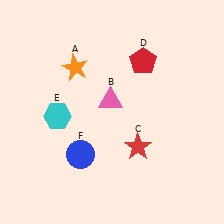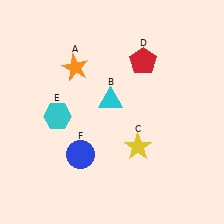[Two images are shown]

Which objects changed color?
B changed from pink to cyan. C changed from red to yellow.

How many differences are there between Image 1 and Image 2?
There are 2 differences between the two images.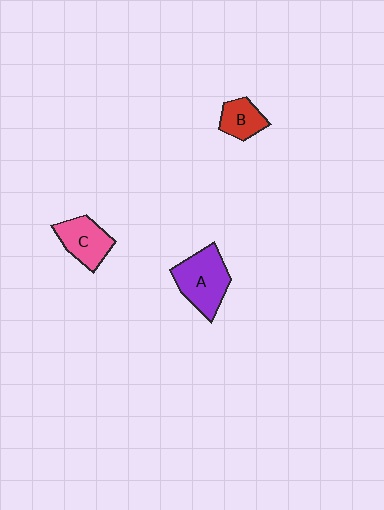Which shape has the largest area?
Shape A (purple).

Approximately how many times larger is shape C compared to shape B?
Approximately 1.4 times.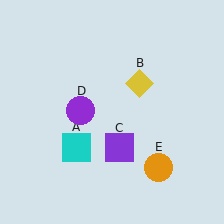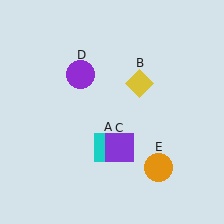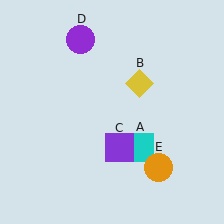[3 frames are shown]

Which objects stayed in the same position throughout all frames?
Yellow diamond (object B) and purple square (object C) and orange circle (object E) remained stationary.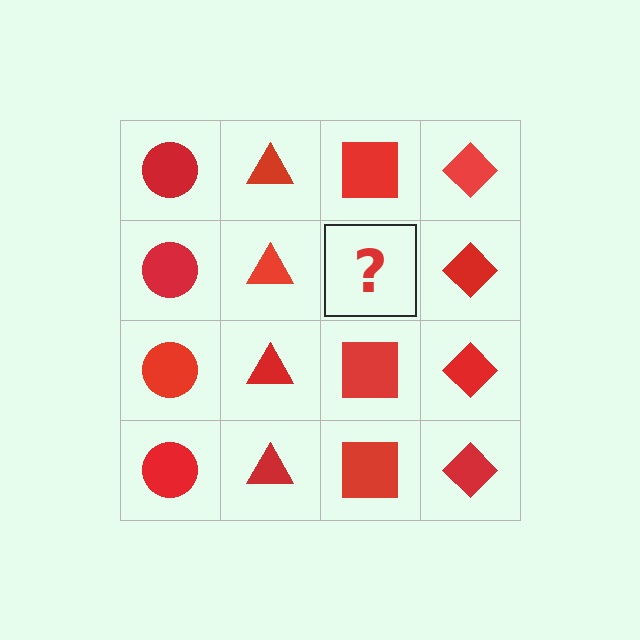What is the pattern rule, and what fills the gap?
The rule is that each column has a consistent shape. The gap should be filled with a red square.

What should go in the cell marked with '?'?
The missing cell should contain a red square.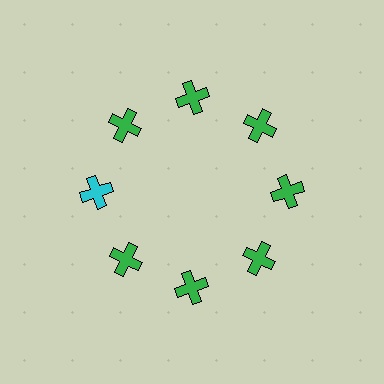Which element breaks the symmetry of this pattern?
The cyan cross at roughly the 9 o'clock position breaks the symmetry. All other shapes are green crosses.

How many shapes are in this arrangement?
There are 8 shapes arranged in a ring pattern.